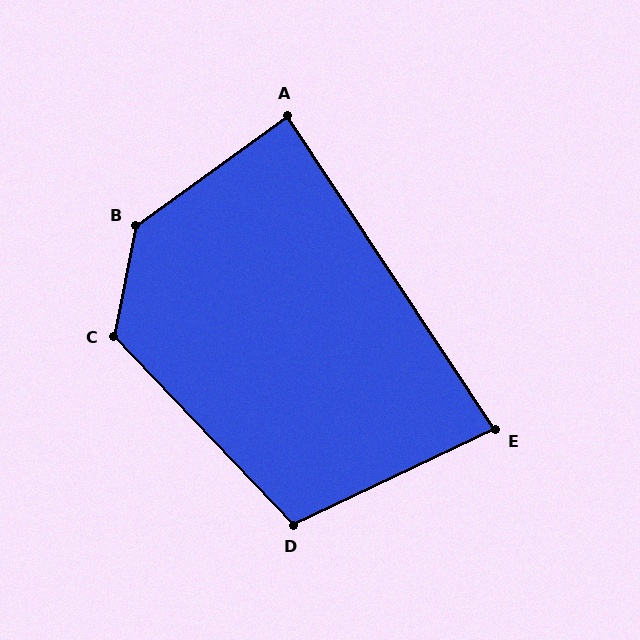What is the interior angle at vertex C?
Approximately 125 degrees (obtuse).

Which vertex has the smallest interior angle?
E, at approximately 82 degrees.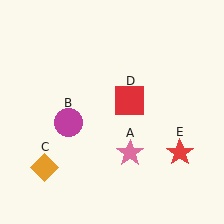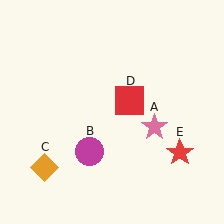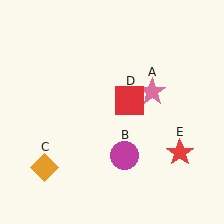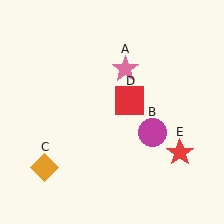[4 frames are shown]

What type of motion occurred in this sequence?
The pink star (object A), magenta circle (object B) rotated counterclockwise around the center of the scene.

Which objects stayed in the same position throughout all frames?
Orange diamond (object C) and red square (object D) and red star (object E) remained stationary.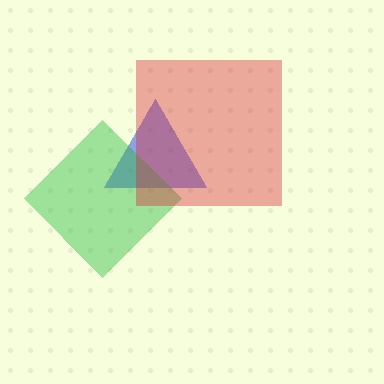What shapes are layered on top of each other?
The layered shapes are: a blue triangle, a green diamond, a red square.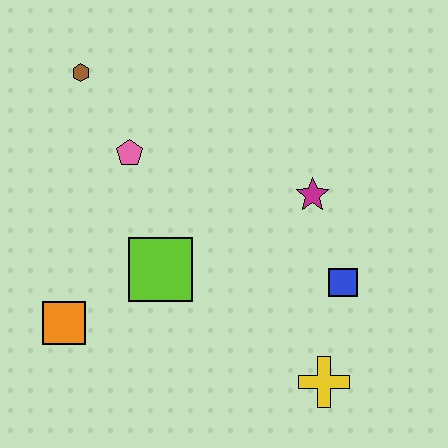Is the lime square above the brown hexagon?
No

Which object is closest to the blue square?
The magenta star is closest to the blue square.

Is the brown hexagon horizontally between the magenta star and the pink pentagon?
No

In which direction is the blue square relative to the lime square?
The blue square is to the right of the lime square.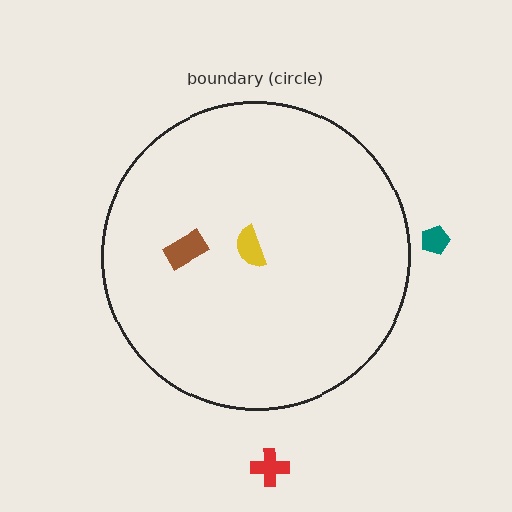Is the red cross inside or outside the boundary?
Outside.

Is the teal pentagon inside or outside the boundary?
Outside.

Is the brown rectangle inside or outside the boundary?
Inside.